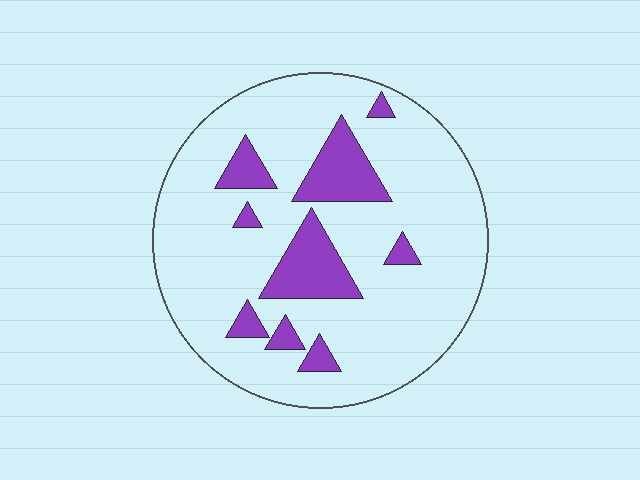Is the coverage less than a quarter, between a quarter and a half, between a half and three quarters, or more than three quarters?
Less than a quarter.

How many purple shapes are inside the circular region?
9.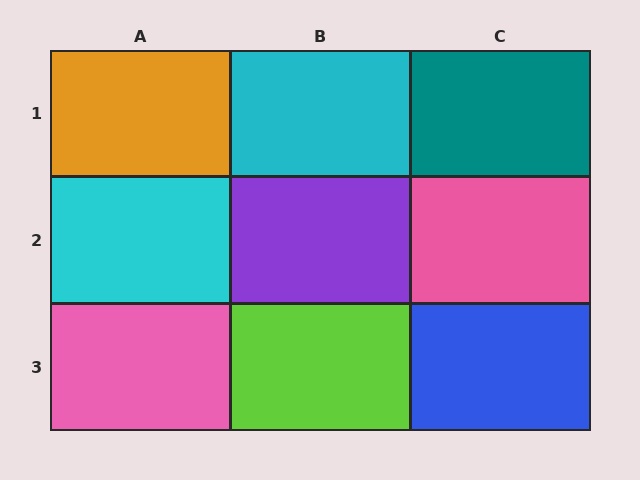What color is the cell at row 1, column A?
Orange.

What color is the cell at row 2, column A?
Cyan.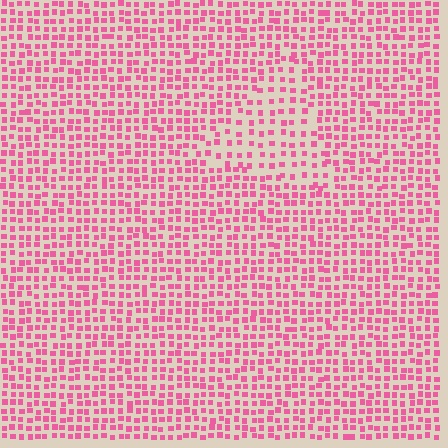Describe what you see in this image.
The image contains small pink elements arranged at two different densities. A triangle-shaped region is visible where the elements are less densely packed than the surrounding area.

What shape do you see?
I see a triangle.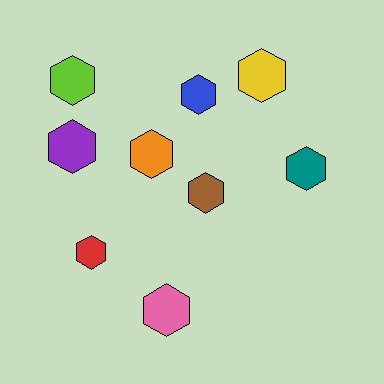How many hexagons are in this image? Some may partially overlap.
There are 9 hexagons.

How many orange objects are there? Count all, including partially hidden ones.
There is 1 orange object.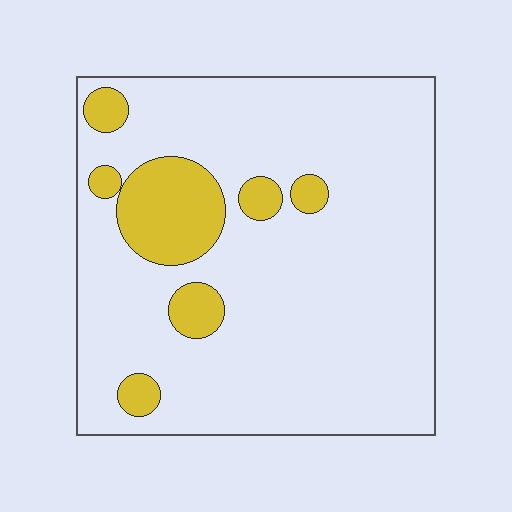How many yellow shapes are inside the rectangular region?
7.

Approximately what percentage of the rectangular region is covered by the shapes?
Approximately 15%.